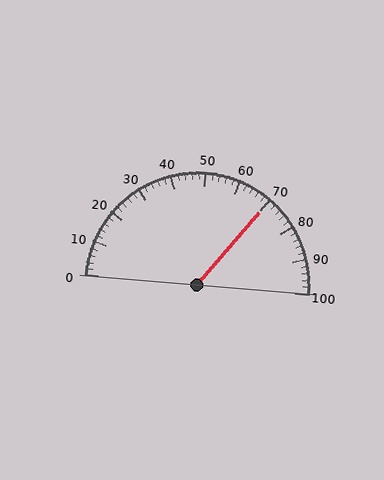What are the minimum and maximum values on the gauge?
The gauge ranges from 0 to 100.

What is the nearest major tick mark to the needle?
The nearest major tick mark is 70.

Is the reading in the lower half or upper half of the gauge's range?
The reading is in the upper half of the range (0 to 100).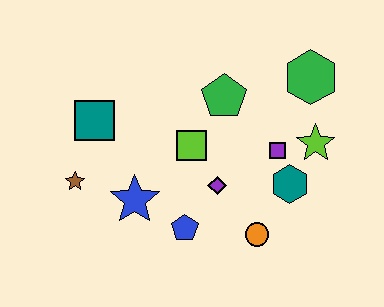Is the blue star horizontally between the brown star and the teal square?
No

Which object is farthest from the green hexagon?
The brown star is farthest from the green hexagon.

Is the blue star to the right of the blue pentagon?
No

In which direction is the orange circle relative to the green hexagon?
The orange circle is below the green hexagon.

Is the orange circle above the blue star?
No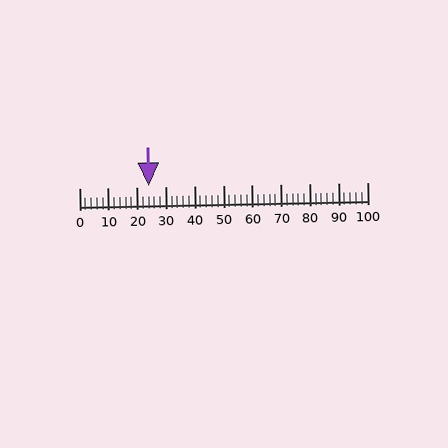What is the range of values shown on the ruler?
The ruler shows values from 0 to 100.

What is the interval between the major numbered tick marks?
The major tick marks are spaced 10 units apart.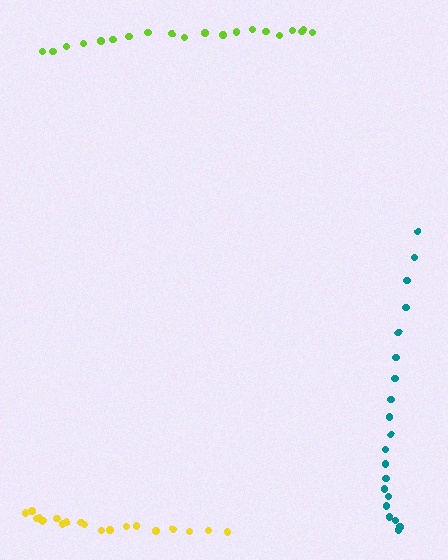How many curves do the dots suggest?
There are 3 distinct paths.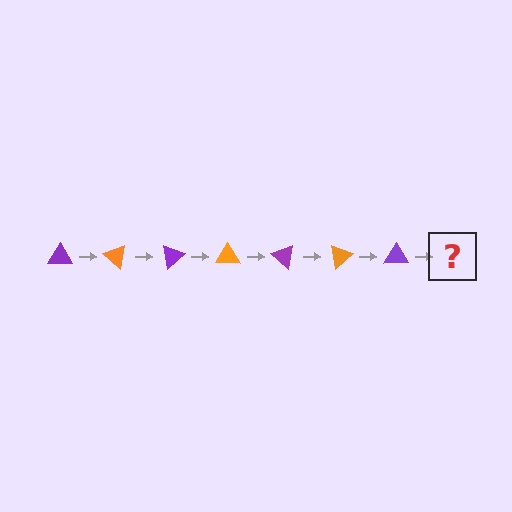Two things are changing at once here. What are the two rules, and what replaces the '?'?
The two rules are that it rotates 40 degrees each step and the color cycles through purple and orange. The '?' should be an orange triangle, rotated 280 degrees from the start.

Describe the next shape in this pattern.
It should be an orange triangle, rotated 280 degrees from the start.